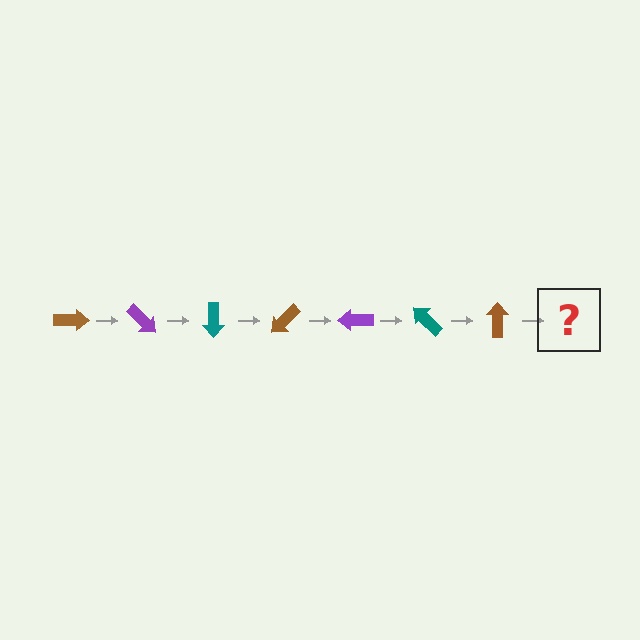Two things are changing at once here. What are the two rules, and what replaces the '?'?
The two rules are that it rotates 45 degrees each step and the color cycles through brown, purple, and teal. The '?' should be a purple arrow, rotated 315 degrees from the start.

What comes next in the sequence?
The next element should be a purple arrow, rotated 315 degrees from the start.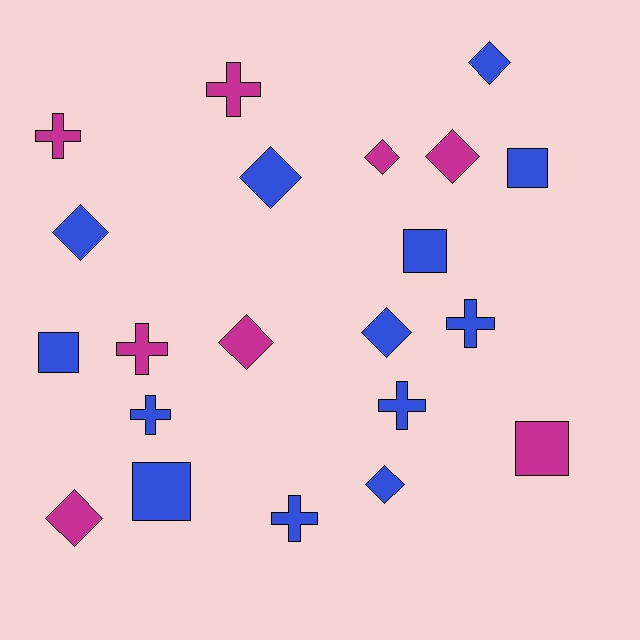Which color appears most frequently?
Blue, with 13 objects.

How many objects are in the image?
There are 21 objects.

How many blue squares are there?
There are 4 blue squares.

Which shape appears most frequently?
Diamond, with 9 objects.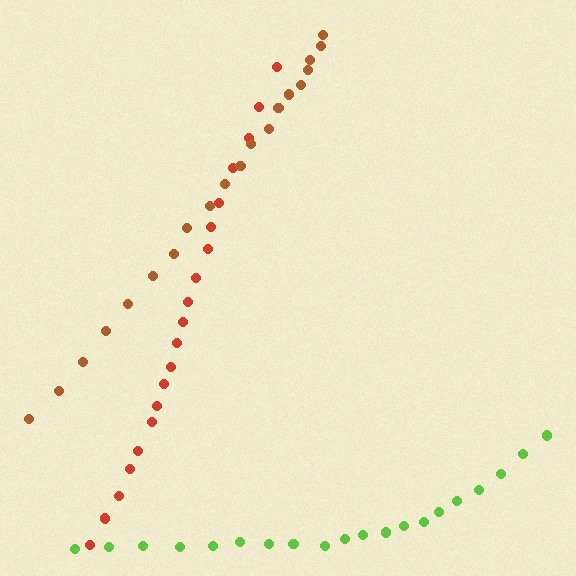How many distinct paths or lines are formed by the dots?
There are 3 distinct paths.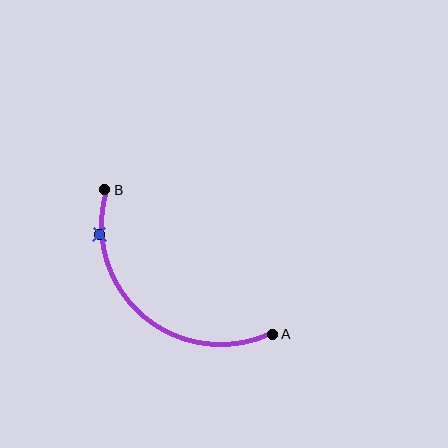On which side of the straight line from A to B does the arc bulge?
The arc bulges below and to the left of the straight line connecting A and B.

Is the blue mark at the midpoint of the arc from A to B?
No. The blue mark lies on the arc but is closer to endpoint B. The arc midpoint would be at the point on the curve equidistant along the arc from both A and B.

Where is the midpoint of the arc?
The arc midpoint is the point on the curve farthest from the straight line joining A and B. It sits below and to the left of that line.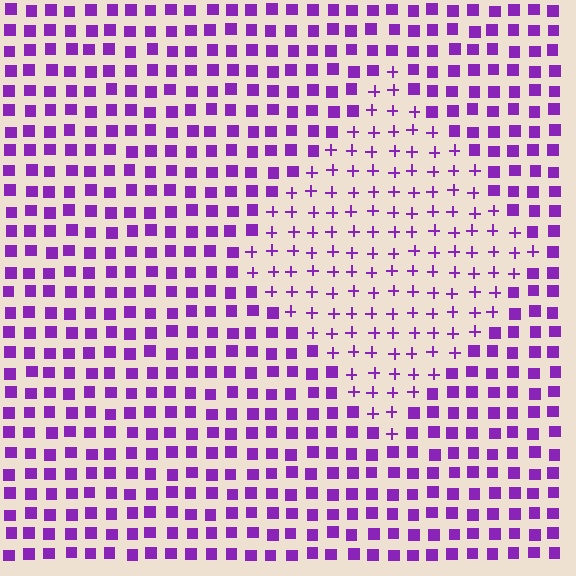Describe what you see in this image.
The image is filled with small purple elements arranged in a uniform grid. A diamond-shaped region contains plus signs, while the surrounding area contains squares. The boundary is defined purely by the change in element shape.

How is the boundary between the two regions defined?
The boundary is defined by a change in element shape: plus signs inside vs. squares outside. All elements share the same color and spacing.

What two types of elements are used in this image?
The image uses plus signs inside the diamond region and squares outside it.